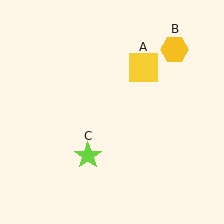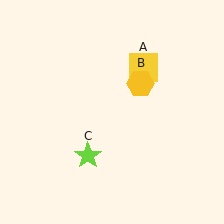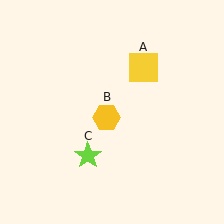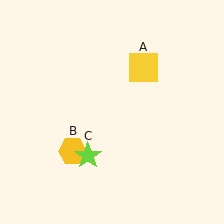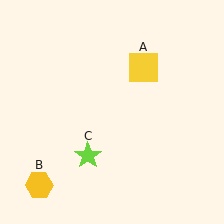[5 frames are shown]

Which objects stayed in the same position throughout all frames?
Yellow square (object A) and lime star (object C) remained stationary.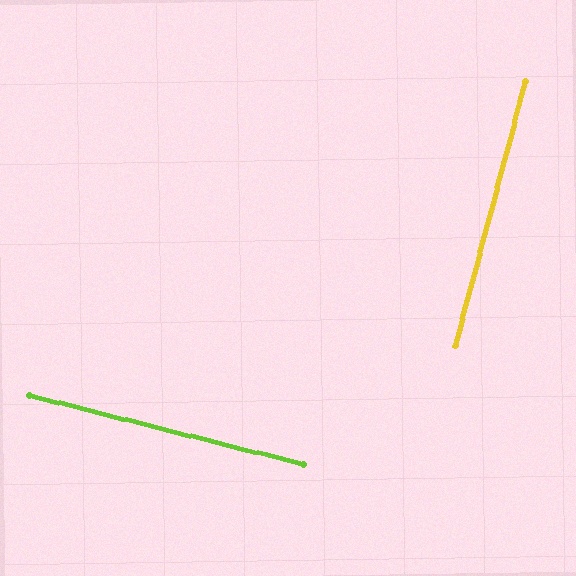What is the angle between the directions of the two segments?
Approximately 89 degrees.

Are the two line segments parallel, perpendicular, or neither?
Perpendicular — they meet at approximately 89°.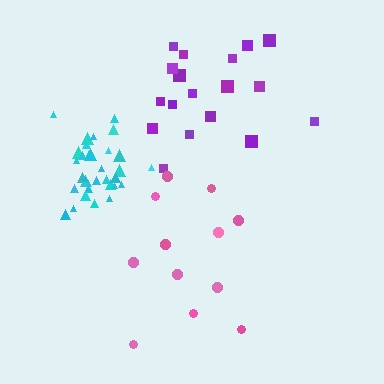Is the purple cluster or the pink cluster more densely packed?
Purple.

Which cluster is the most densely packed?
Cyan.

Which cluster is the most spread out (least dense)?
Pink.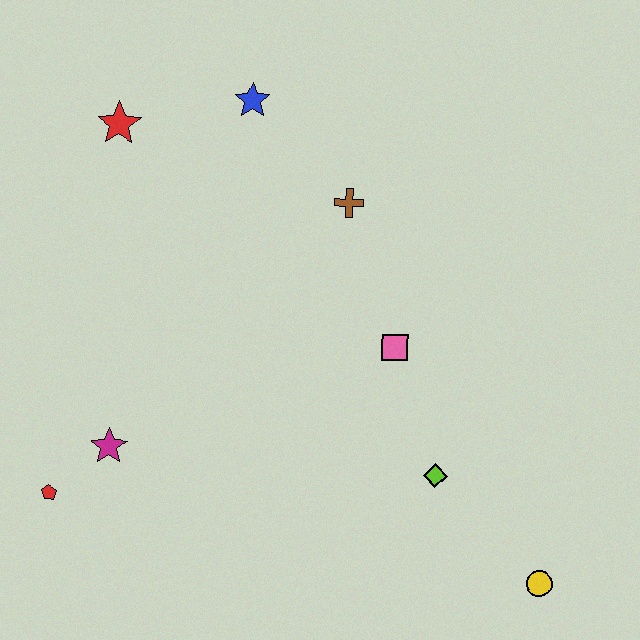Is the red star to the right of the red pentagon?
Yes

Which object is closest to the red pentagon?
The magenta star is closest to the red pentagon.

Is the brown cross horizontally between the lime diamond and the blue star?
Yes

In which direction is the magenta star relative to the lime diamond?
The magenta star is to the left of the lime diamond.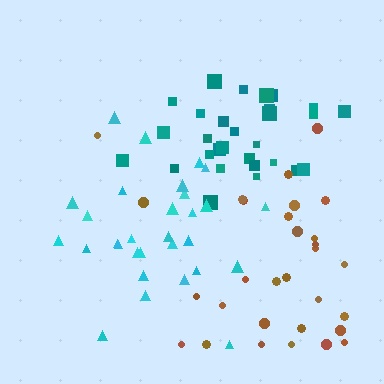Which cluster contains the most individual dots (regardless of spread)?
Teal (30).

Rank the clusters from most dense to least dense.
teal, cyan, brown.